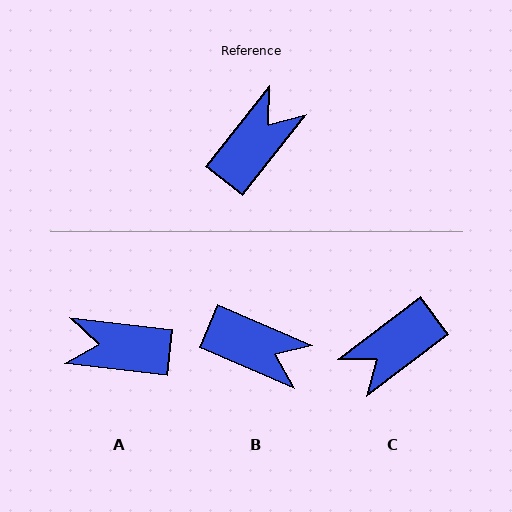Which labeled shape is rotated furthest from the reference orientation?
C, about 165 degrees away.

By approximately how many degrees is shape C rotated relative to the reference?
Approximately 165 degrees counter-clockwise.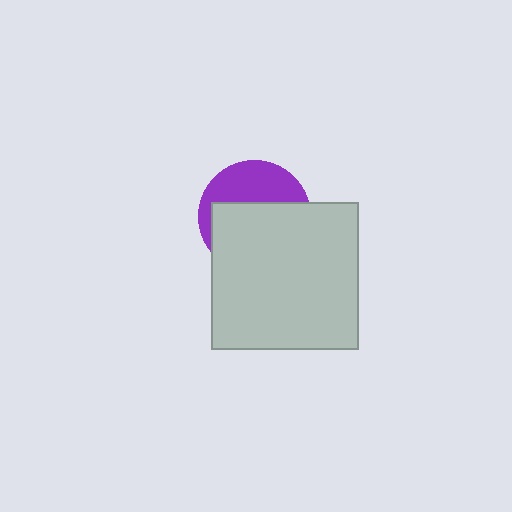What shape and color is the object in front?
The object in front is a light gray square.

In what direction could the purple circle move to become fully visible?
The purple circle could move up. That would shift it out from behind the light gray square entirely.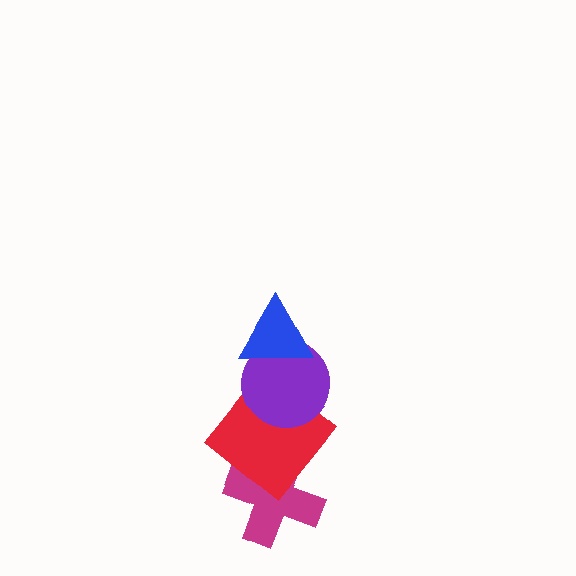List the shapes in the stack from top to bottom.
From top to bottom: the blue triangle, the purple circle, the red diamond, the magenta cross.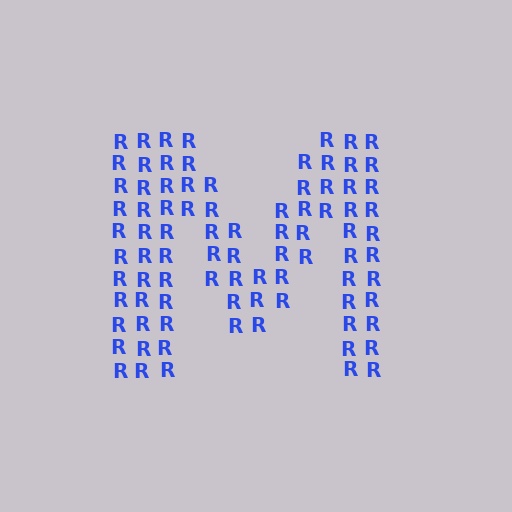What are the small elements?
The small elements are letter R's.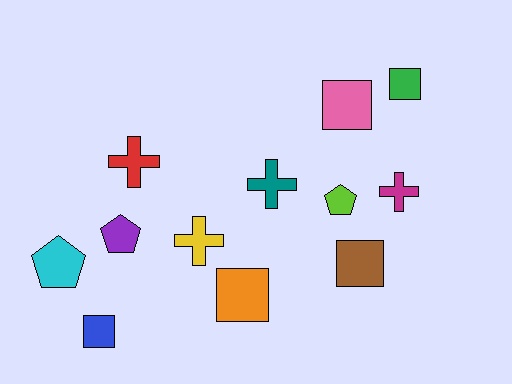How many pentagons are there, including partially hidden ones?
There are 3 pentagons.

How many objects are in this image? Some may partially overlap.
There are 12 objects.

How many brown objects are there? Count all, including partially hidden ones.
There is 1 brown object.